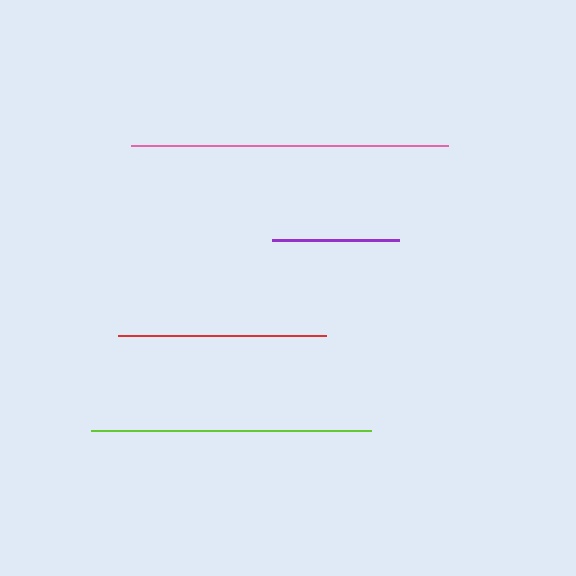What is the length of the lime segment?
The lime segment is approximately 280 pixels long.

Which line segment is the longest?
The pink line is the longest at approximately 317 pixels.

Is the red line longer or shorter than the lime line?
The lime line is longer than the red line.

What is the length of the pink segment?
The pink segment is approximately 317 pixels long.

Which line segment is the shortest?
The purple line is the shortest at approximately 127 pixels.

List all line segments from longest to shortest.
From longest to shortest: pink, lime, red, purple.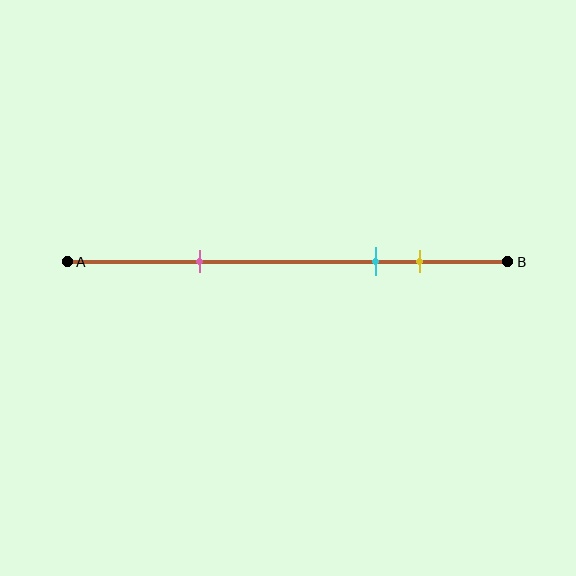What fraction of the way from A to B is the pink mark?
The pink mark is approximately 30% (0.3) of the way from A to B.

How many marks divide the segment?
There are 3 marks dividing the segment.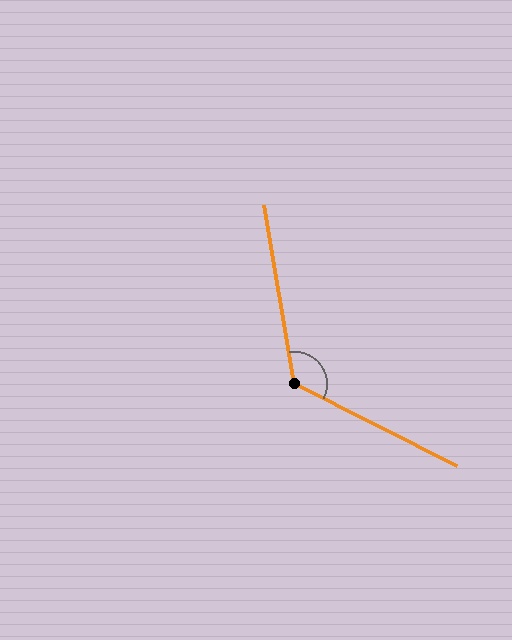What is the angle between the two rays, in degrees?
Approximately 127 degrees.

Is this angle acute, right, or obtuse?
It is obtuse.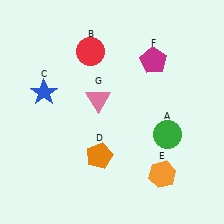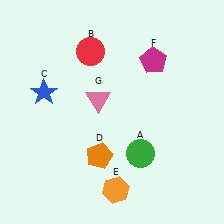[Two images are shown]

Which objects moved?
The objects that moved are: the green circle (A), the orange hexagon (E).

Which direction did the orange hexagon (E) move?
The orange hexagon (E) moved left.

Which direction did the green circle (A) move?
The green circle (A) moved left.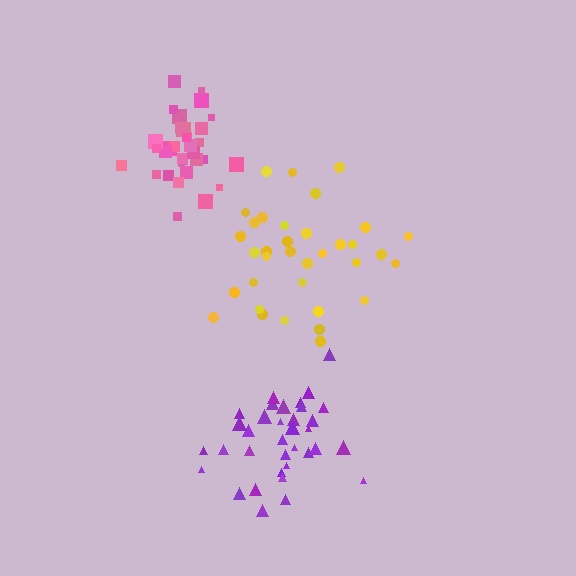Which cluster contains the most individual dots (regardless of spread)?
Purple (35).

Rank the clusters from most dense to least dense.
pink, purple, yellow.